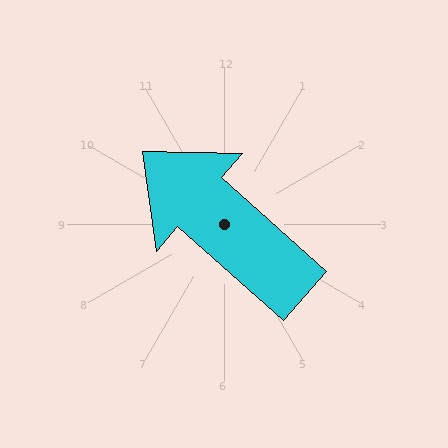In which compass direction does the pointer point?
Northwest.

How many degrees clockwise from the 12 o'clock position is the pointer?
Approximately 312 degrees.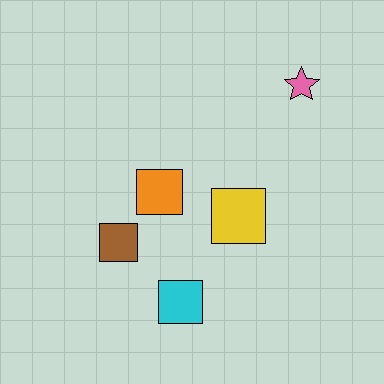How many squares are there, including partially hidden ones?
There are 4 squares.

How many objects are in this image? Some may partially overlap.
There are 5 objects.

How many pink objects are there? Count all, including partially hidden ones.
There is 1 pink object.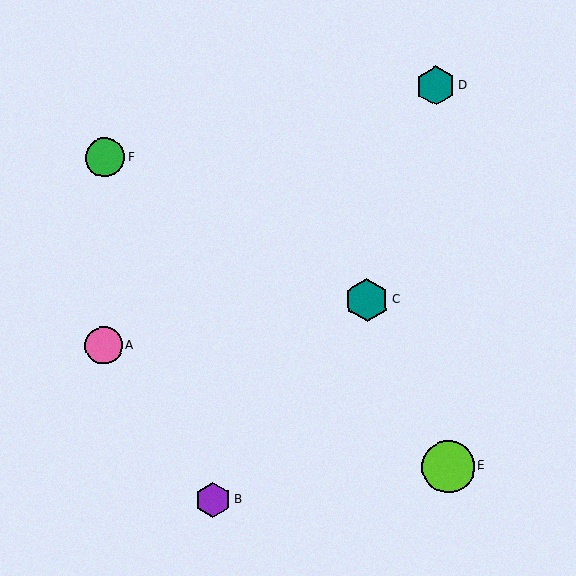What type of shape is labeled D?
Shape D is a teal hexagon.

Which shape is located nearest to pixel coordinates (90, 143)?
The green circle (labeled F) at (105, 157) is nearest to that location.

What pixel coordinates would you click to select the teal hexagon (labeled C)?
Click at (367, 300) to select the teal hexagon C.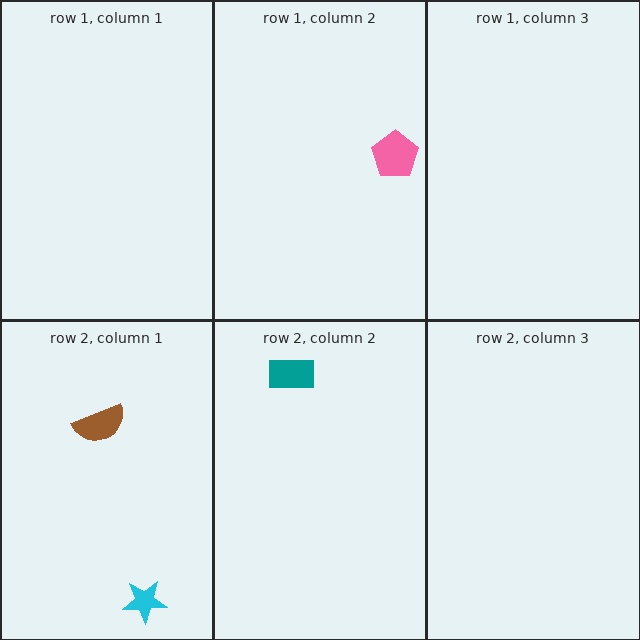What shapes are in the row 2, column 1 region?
The cyan star, the brown semicircle.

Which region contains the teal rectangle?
The row 2, column 2 region.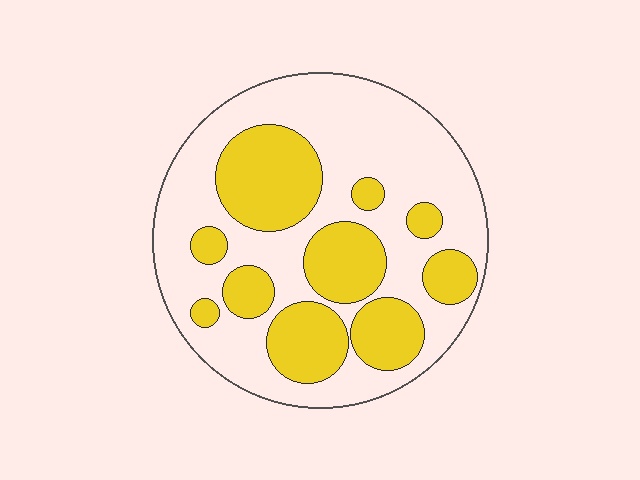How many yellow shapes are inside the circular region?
10.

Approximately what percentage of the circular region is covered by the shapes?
Approximately 35%.